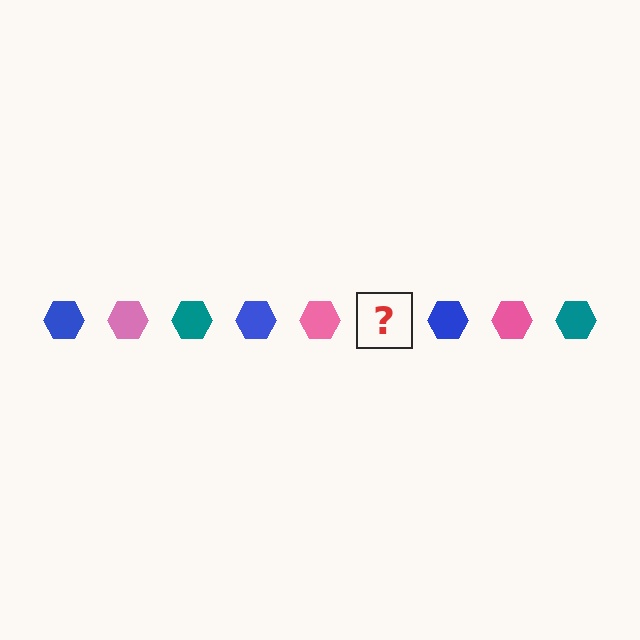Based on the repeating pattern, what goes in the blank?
The blank should be a teal hexagon.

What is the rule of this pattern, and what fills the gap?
The rule is that the pattern cycles through blue, pink, teal hexagons. The gap should be filled with a teal hexagon.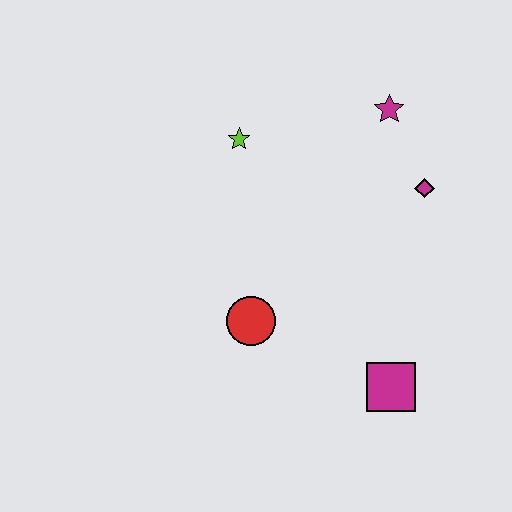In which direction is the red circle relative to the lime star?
The red circle is below the lime star.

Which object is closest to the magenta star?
The magenta diamond is closest to the magenta star.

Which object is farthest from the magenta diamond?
The red circle is farthest from the magenta diamond.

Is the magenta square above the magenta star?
No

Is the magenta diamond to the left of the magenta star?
No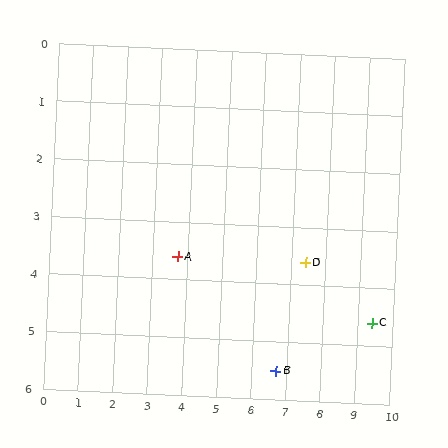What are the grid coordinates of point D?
Point D is at approximately (7.4, 3.6).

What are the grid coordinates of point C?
Point C is at approximately (9.4, 4.6).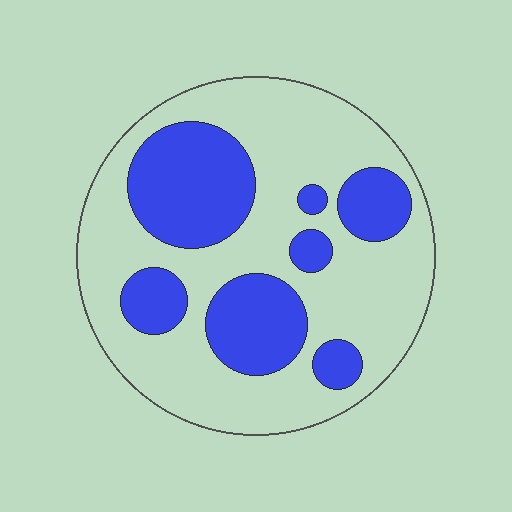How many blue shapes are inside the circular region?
7.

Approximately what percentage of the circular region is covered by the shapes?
Approximately 35%.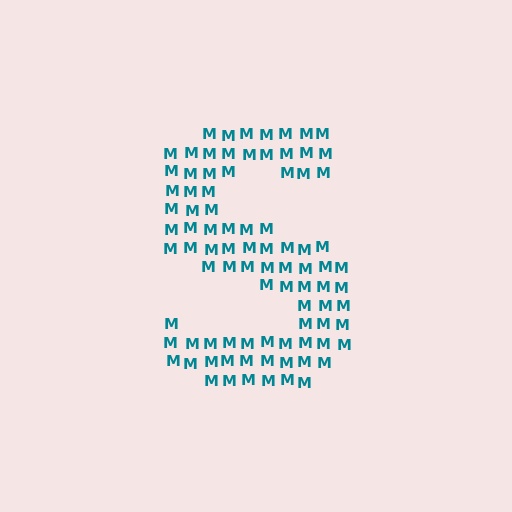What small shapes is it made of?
It is made of small letter M's.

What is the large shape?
The large shape is the letter S.